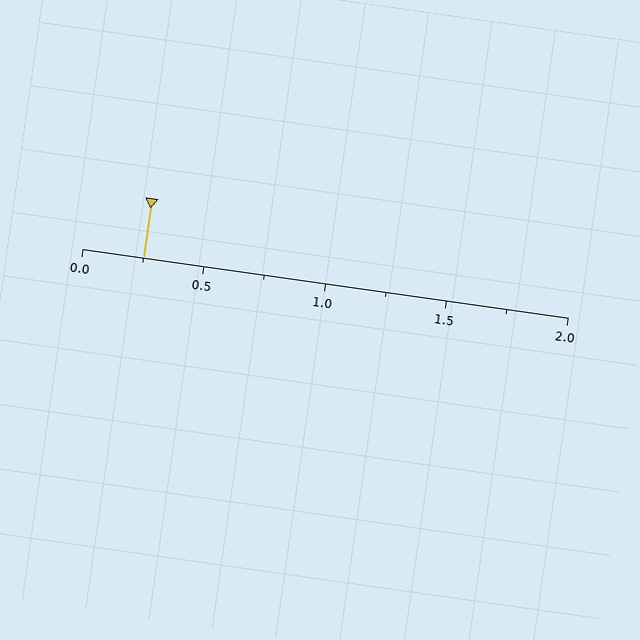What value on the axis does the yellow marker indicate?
The marker indicates approximately 0.25.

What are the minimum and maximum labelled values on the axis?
The axis runs from 0.0 to 2.0.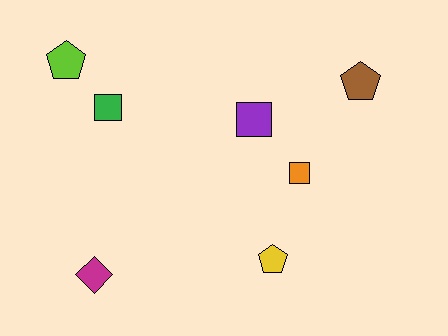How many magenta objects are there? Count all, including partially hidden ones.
There is 1 magenta object.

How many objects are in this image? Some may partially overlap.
There are 7 objects.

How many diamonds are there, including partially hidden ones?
There is 1 diamond.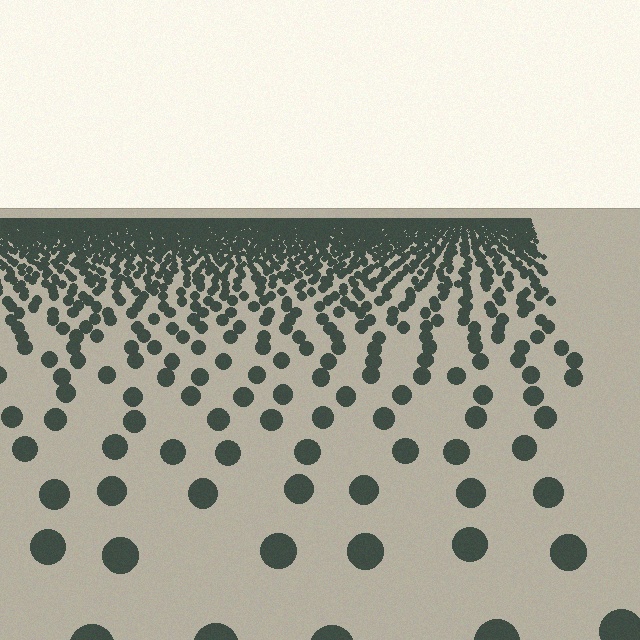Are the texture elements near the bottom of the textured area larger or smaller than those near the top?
Larger. Near the bottom, elements are closer to the viewer and appear at a bigger on-screen size.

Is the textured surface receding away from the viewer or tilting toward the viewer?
The surface is receding away from the viewer. Texture elements get smaller and denser toward the top.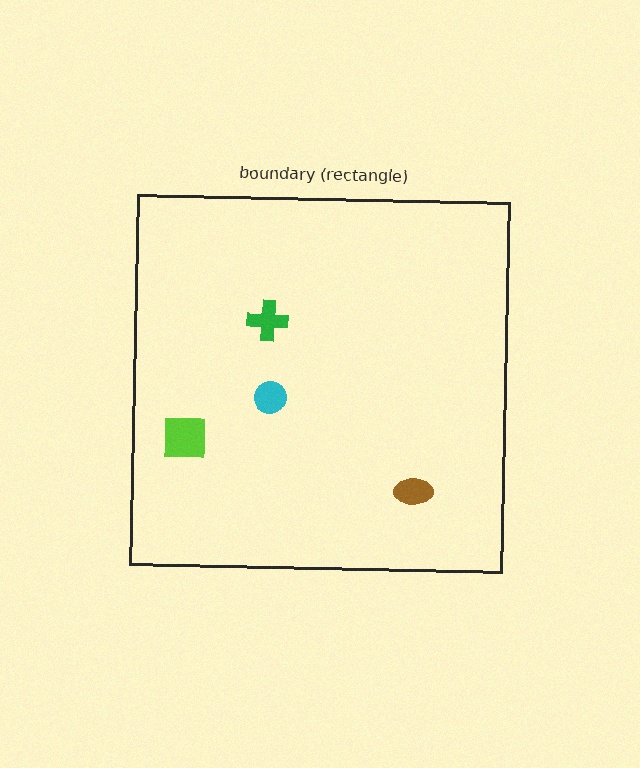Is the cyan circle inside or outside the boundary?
Inside.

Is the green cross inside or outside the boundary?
Inside.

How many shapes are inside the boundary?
4 inside, 0 outside.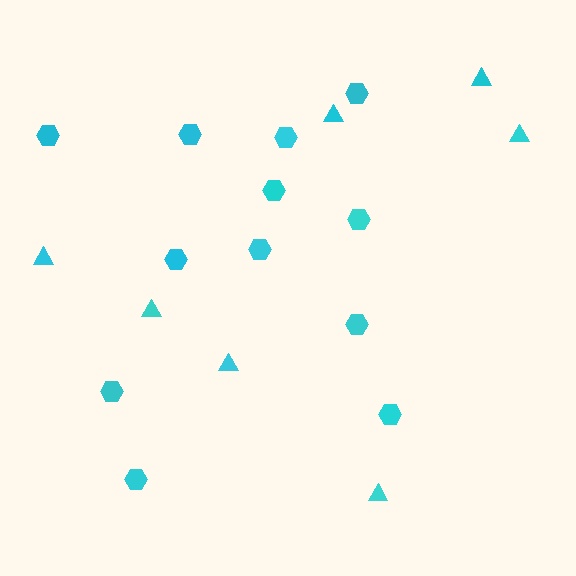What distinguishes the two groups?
There are 2 groups: one group of hexagons (12) and one group of triangles (7).